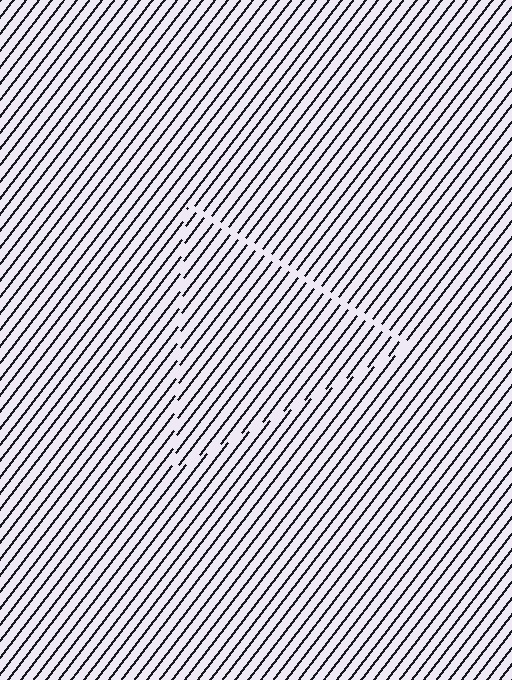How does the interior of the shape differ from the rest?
The interior of the shape contains the same grating, shifted by half a period — the contour is defined by the phase discontinuity where line-ends from the inner and outer gratings abut.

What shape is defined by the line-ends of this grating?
An illusory triangle. The interior of the shape contains the same grating, shifted by half a period — the contour is defined by the phase discontinuity where line-ends from the inner and outer gratings abut.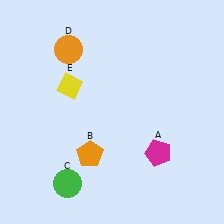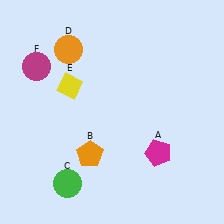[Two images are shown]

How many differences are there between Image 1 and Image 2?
There is 1 difference between the two images.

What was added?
A magenta circle (F) was added in Image 2.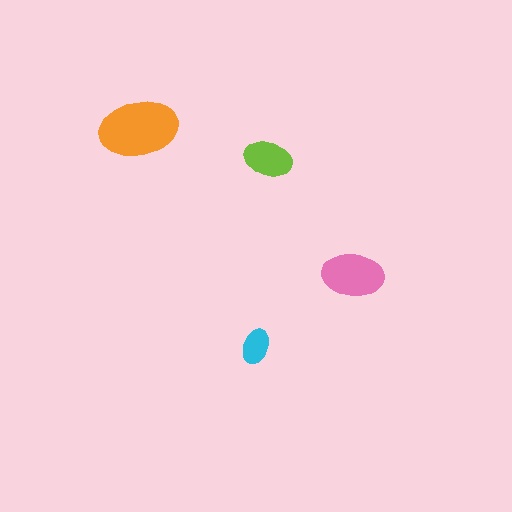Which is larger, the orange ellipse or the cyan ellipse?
The orange one.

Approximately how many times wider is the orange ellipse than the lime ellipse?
About 1.5 times wider.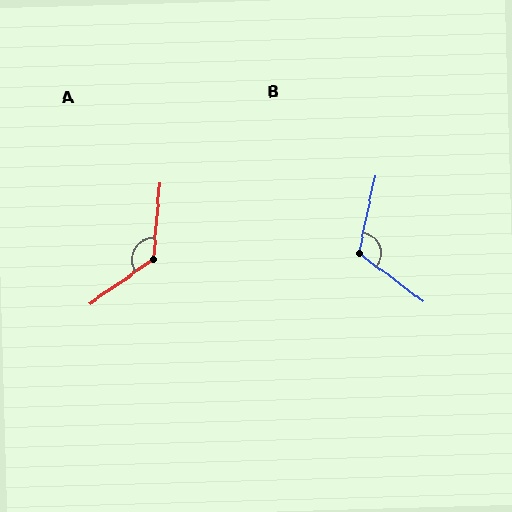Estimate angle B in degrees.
Approximately 115 degrees.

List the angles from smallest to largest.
B (115°), A (130°).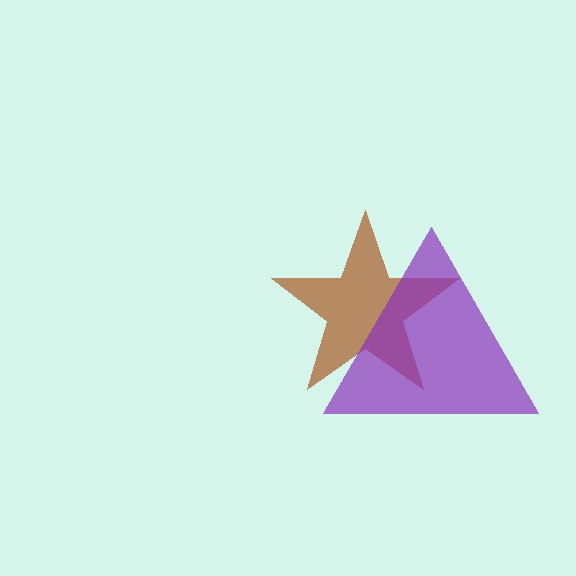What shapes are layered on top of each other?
The layered shapes are: a brown star, a purple triangle.